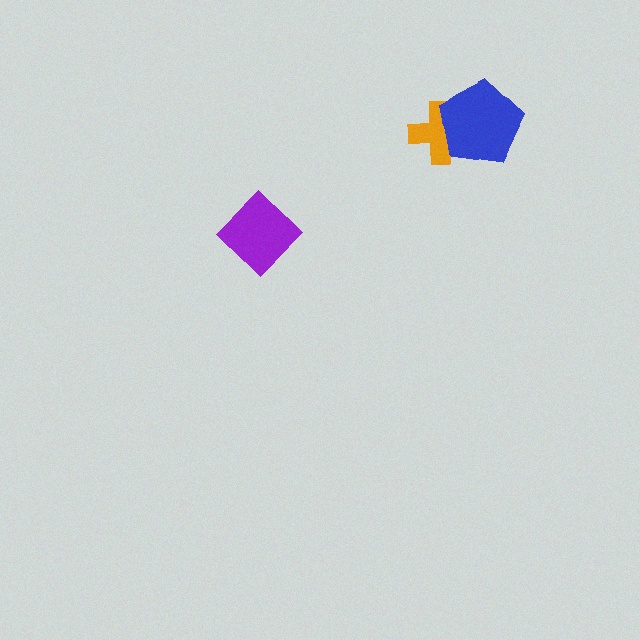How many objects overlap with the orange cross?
1 object overlaps with the orange cross.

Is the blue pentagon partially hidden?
No, no other shape covers it.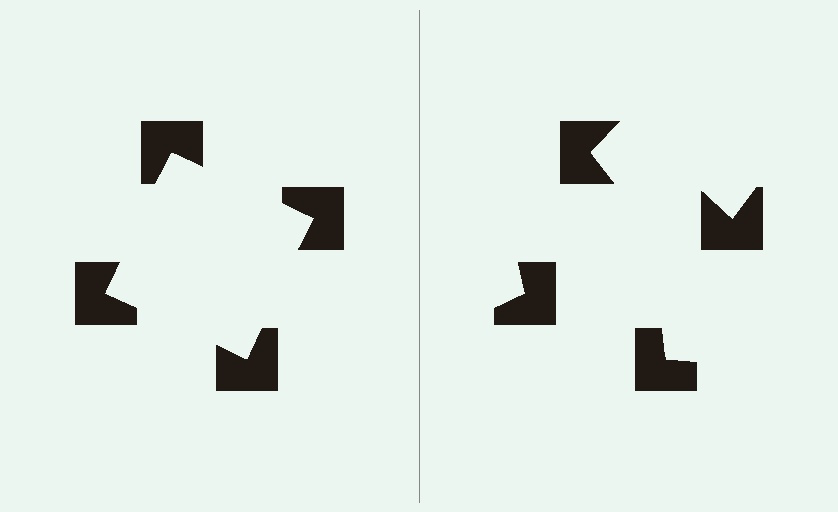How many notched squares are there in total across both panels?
8 — 4 on each side.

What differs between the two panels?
The notched squares are positioned identically on both sides; only the wedge orientations differ. On the left they align to a square; on the right they are misaligned.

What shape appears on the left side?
An illusory square.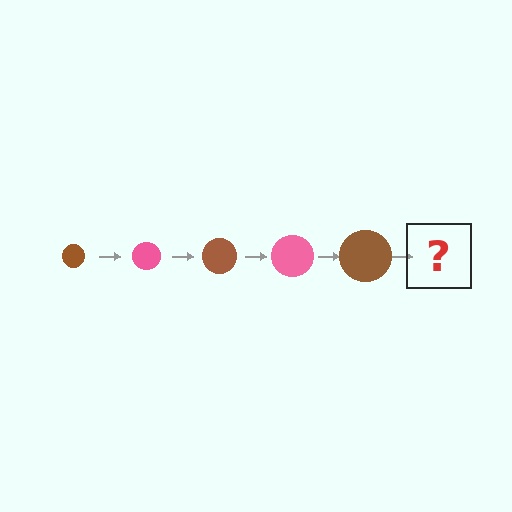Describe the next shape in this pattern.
It should be a pink circle, larger than the previous one.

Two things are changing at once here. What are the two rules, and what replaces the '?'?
The two rules are that the circle grows larger each step and the color cycles through brown and pink. The '?' should be a pink circle, larger than the previous one.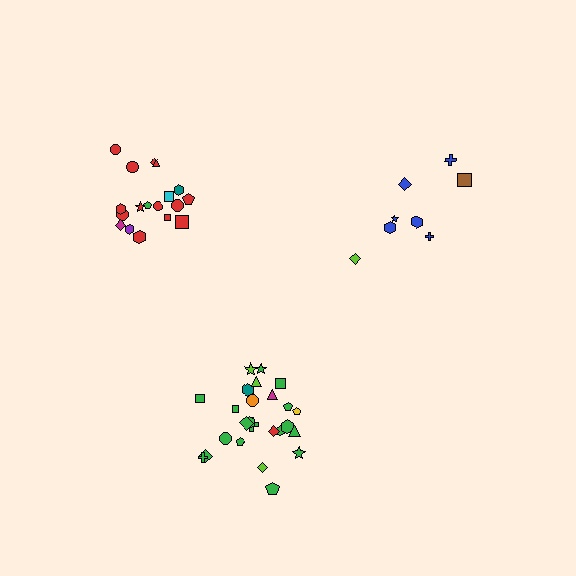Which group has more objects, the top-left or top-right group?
The top-left group.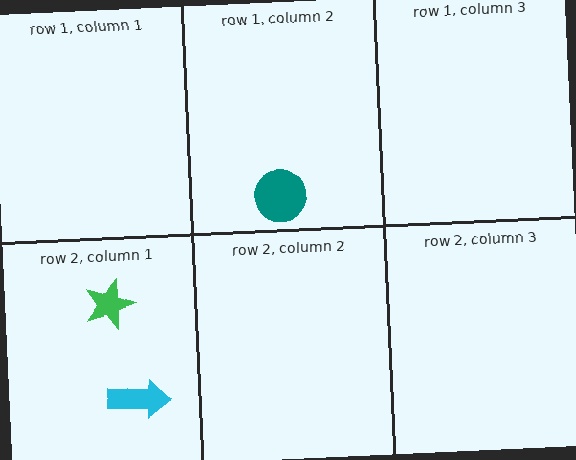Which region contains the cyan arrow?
The row 2, column 1 region.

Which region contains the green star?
The row 2, column 1 region.